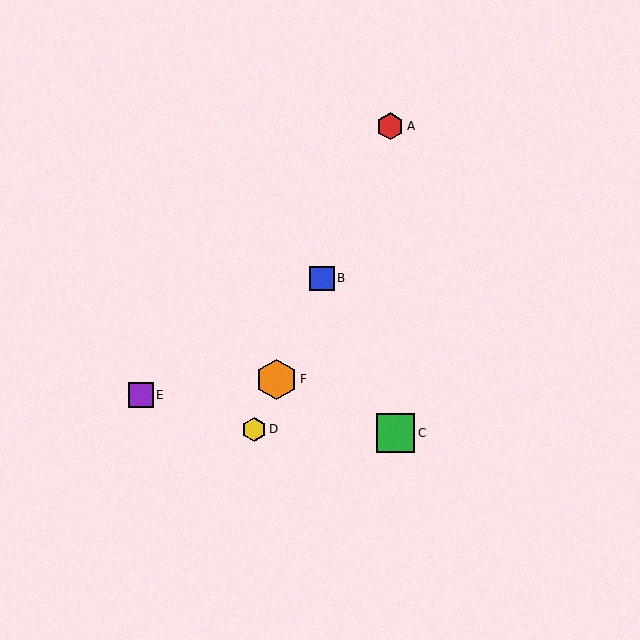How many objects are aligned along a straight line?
4 objects (A, B, D, F) are aligned along a straight line.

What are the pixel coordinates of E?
Object E is at (141, 395).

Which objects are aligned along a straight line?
Objects A, B, D, F are aligned along a straight line.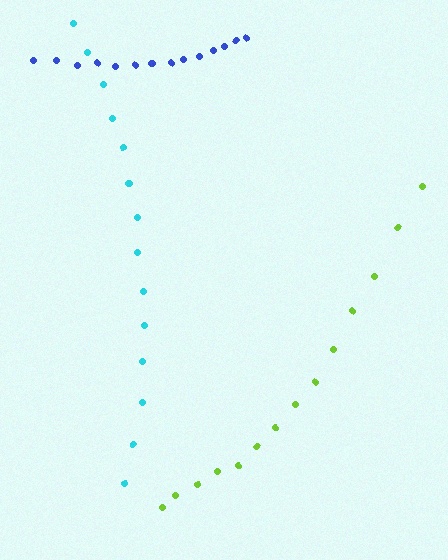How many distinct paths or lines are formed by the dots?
There are 3 distinct paths.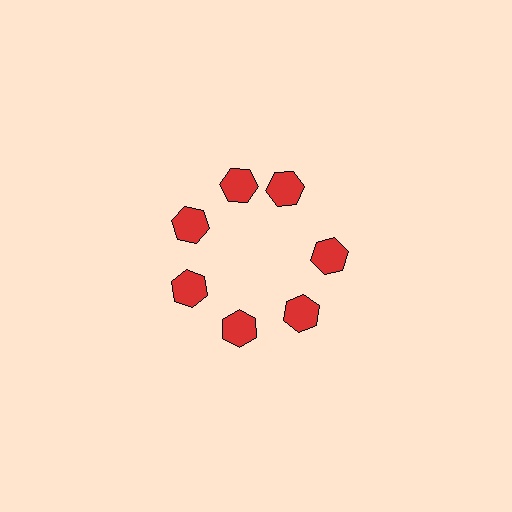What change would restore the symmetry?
The symmetry would be restored by rotating it back into even spacing with its neighbors so that all 7 hexagons sit at equal angles and equal distance from the center.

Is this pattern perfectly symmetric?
No. The 7 red hexagons are arranged in a ring, but one element near the 1 o'clock position is rotated out of alignment along the ring, breaking the 7-fold rotational symmetry.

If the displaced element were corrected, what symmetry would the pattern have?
It would have 7-fold rotational symmetry — the pattern would map onto itself every 51 degrees.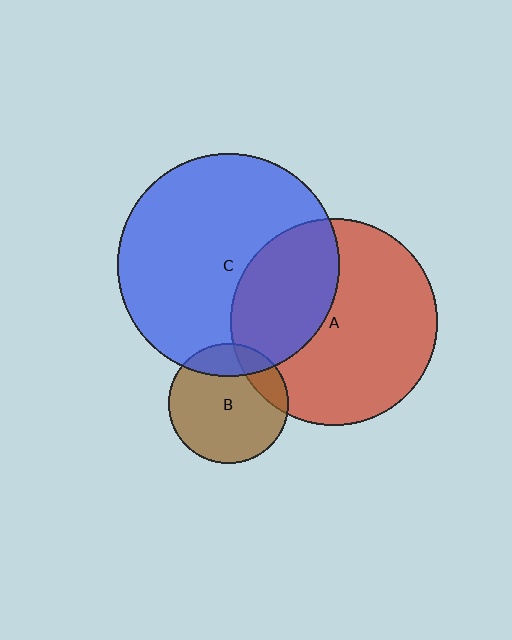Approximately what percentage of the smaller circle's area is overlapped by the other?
Approximately 15%.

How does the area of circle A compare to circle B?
Approximately 3.0 times.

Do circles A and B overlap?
Yes.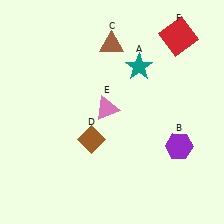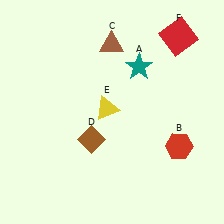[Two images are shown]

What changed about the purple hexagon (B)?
In Image 1, B is purple. In Image 2, it changed to red.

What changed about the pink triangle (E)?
In Image 1, E is pink. In Image 2, it changed to yellow.